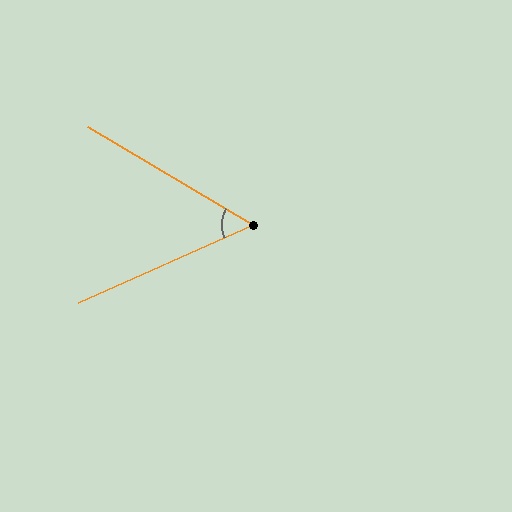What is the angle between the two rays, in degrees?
Approximately 55 degrees.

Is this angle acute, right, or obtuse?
It is acute.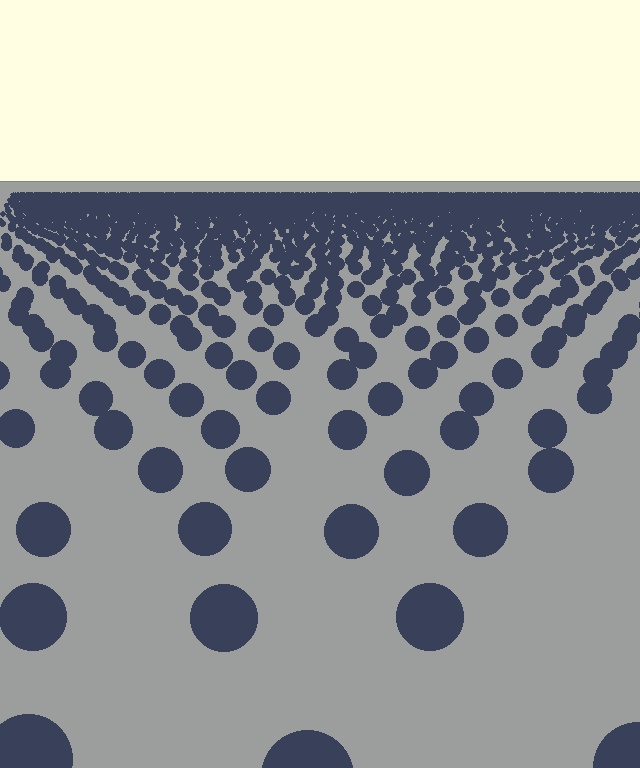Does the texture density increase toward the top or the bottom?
Density increases toward the top.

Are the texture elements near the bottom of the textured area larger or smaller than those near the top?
Larger. Near the bottom, elements are closer to the viewer and appear at a bigger on-screen size.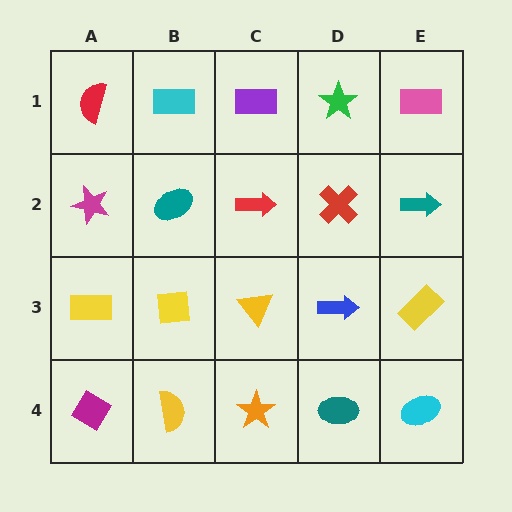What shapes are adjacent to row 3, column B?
A teal ellipse (row 2, column B), a yellow semicircle (row 4, column B), a yellow rectangle (row 3, column A), a yellow triangle (row 3, column C).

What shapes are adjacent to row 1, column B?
A teal ellipse (row 2, column B), a red semicircle (row 1, column A), a purple rectangle (row 1, column C).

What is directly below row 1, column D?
A red cross.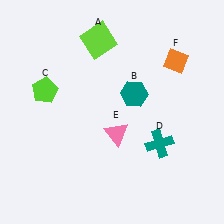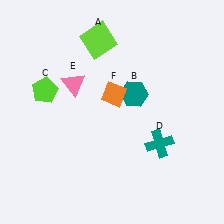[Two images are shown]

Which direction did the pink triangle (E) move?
The pink triangle (E) moved up.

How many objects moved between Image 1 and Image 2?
2 objects moved between the two images.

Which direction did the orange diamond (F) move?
The orange diamond (F) moved left.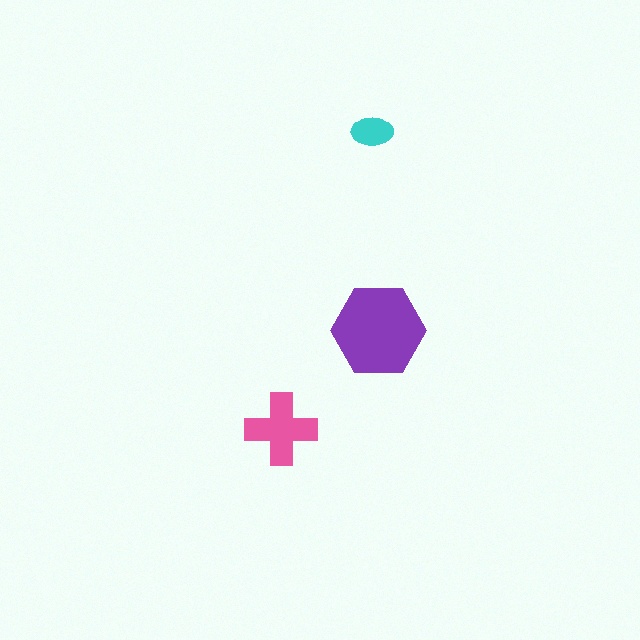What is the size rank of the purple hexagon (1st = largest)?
1st.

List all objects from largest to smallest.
The purple hexagon, the pink cross, the cyan ellipse.